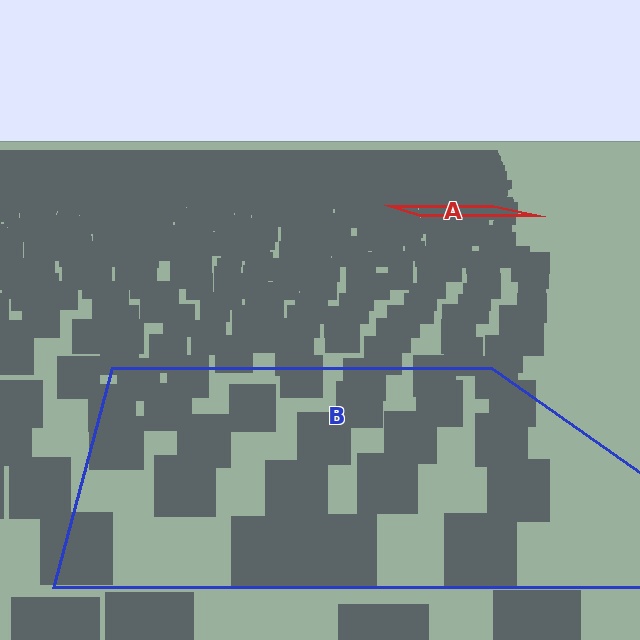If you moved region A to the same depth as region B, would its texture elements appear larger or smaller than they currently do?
They would appear larger. At a closer depth, the same texture elements are projected at a bigger on-screen size.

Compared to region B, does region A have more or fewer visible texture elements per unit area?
Region A has more texture elements per unit area — they are packed more densely because it is farther away.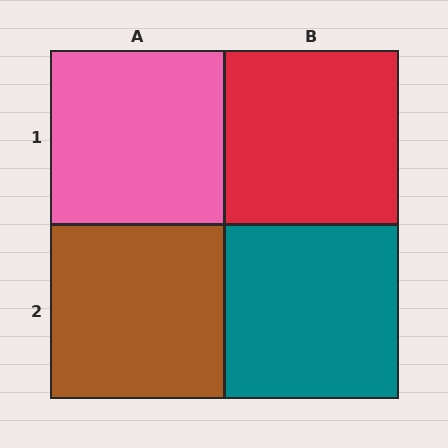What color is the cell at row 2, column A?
Brown.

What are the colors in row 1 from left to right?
Pink, red.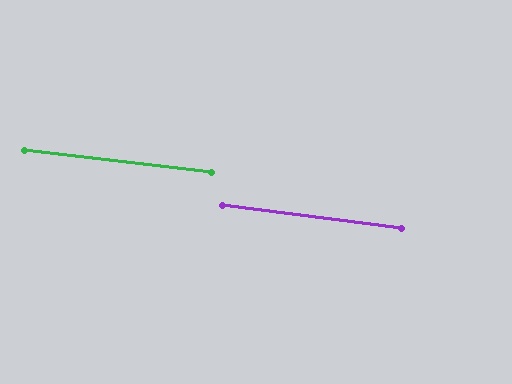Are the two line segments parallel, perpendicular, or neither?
Parallel — their directions differ by only 0.4°.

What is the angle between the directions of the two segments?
Approximately 0 degrees.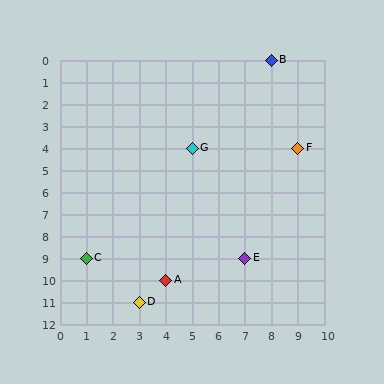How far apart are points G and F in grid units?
Points G and F are 4 columns apart.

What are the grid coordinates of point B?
Point B is at grid coordinates (8, 0).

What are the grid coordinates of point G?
Point G is at grid coordinates (5, 4).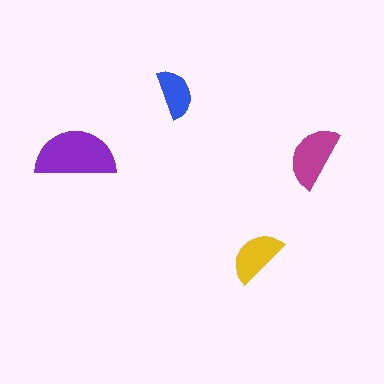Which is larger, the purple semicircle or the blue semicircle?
The purple one.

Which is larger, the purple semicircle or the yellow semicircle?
The purple one.